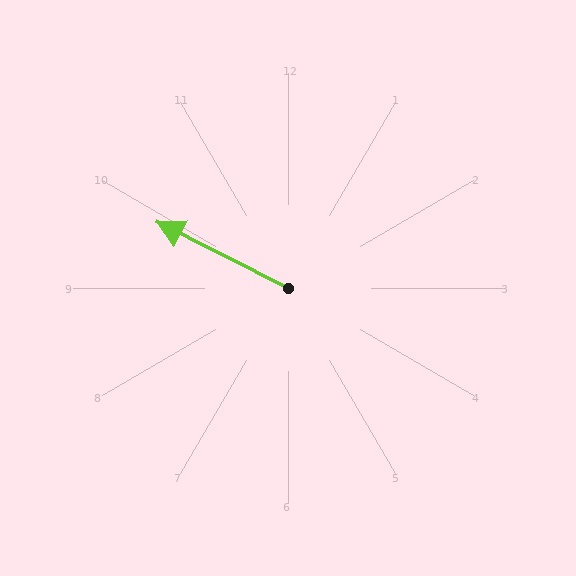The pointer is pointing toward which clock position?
Roughly 10 o'clock.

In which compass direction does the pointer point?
Northwest.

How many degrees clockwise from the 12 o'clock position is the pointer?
Approximately 297 degrees.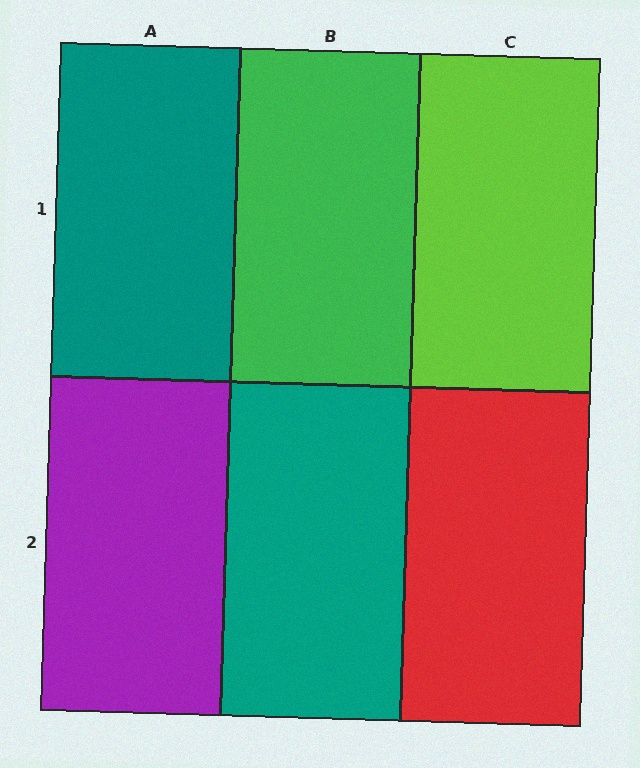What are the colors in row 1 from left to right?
Teal, green, lime.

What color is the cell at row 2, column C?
Red.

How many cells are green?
1 cell is green.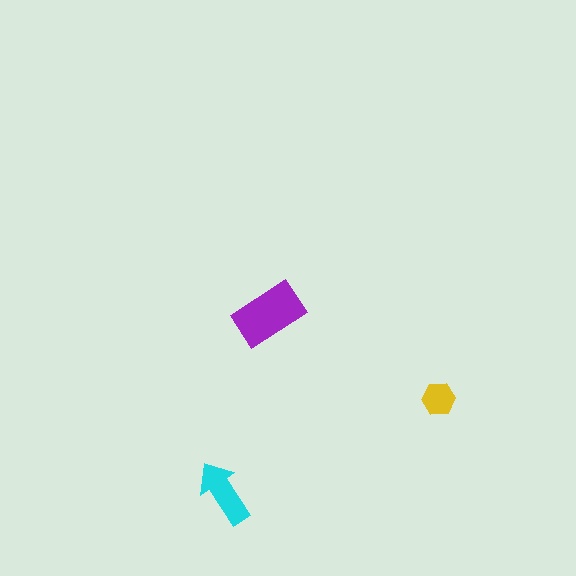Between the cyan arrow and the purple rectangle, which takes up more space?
The purple rectangle.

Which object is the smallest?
The yellow hexagon.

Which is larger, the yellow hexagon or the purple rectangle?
The purple rectangle.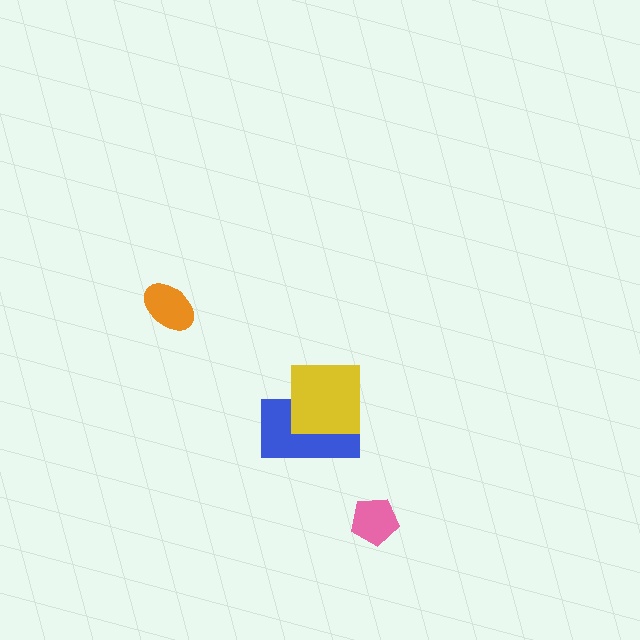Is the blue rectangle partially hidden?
Yes, it is partially covered by another shape.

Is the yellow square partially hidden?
No, no other shape covers it.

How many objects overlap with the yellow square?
1 object overlaps with the yellow square.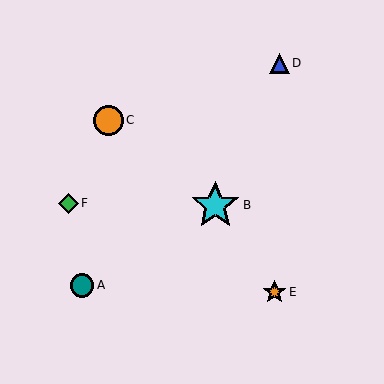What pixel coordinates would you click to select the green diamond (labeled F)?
Click at (68, 203) to select the green diamond F.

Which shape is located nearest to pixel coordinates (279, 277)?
The orange star (labeled E) at (275, 292) is nearest to that location.